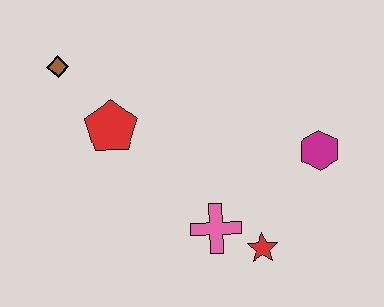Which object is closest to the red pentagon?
The brown diamond is closest to the red pentagon.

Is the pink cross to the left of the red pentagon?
No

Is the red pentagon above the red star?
Yes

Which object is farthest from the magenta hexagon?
The brown diamond is farthest from the magenta hexagon.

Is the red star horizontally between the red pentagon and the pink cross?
No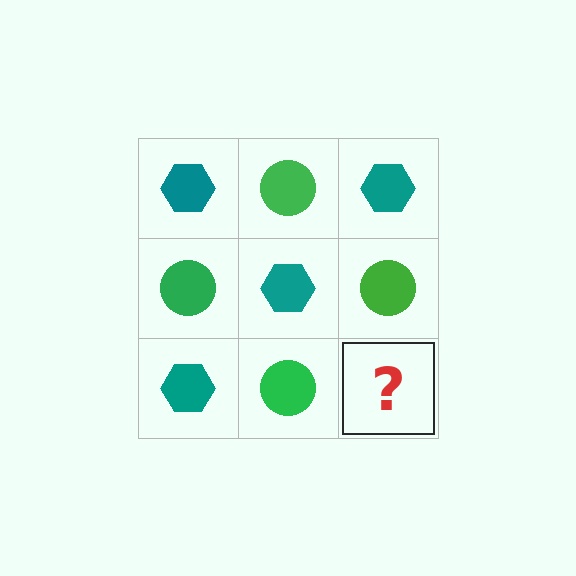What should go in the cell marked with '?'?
The missing cell should contain a teal hexagon.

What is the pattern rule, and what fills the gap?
The rule is that it alternates teal hexagon and green circle in a checkerboard pattern. The gap should be filled with a teal hexagon.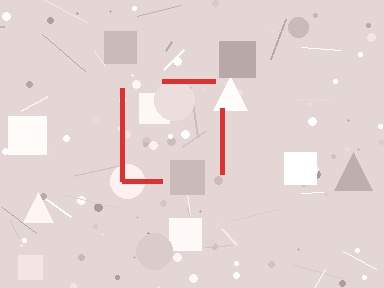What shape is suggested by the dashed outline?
The dashed outline suggests a square.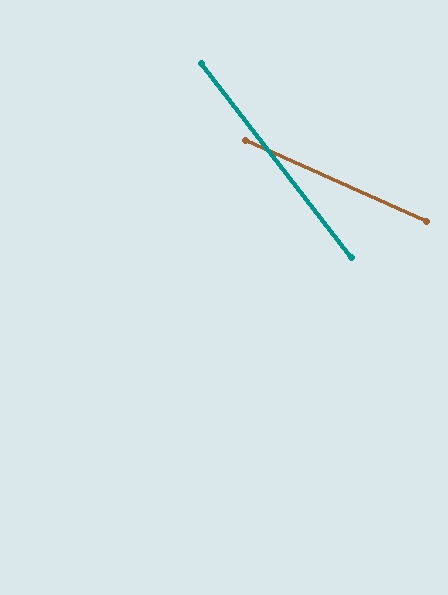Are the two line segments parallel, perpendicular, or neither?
Neither parallel nor perpendicular — they differ by about 28°.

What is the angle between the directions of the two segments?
Approximately 28 degrees.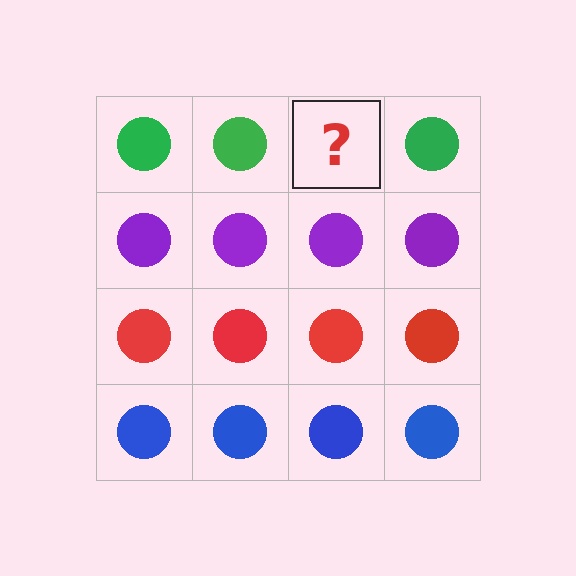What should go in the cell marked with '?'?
The missing cell should contain a green circle.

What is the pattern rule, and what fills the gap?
The rule is that each row has a consistent color. The gap should be filled with a green circle.